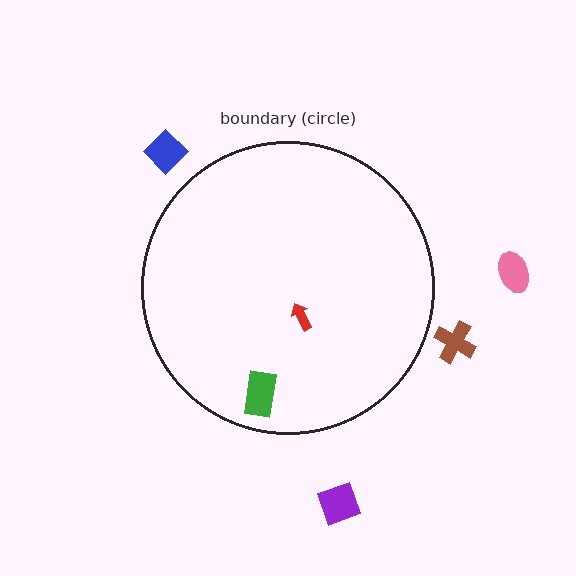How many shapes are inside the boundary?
2 inside, 4 outside.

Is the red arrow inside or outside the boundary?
Inside.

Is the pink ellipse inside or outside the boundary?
Outside.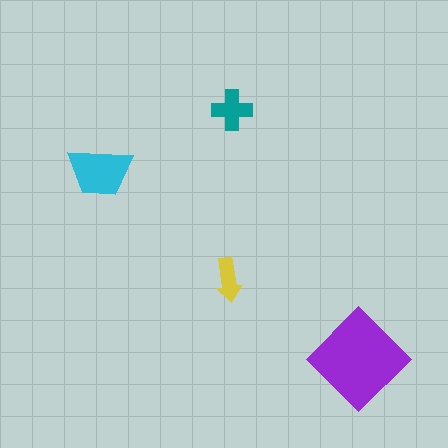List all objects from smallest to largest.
The yellow arrow, the teal cross, the cyan trapezoid, the purple diamond.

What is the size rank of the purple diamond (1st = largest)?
1st.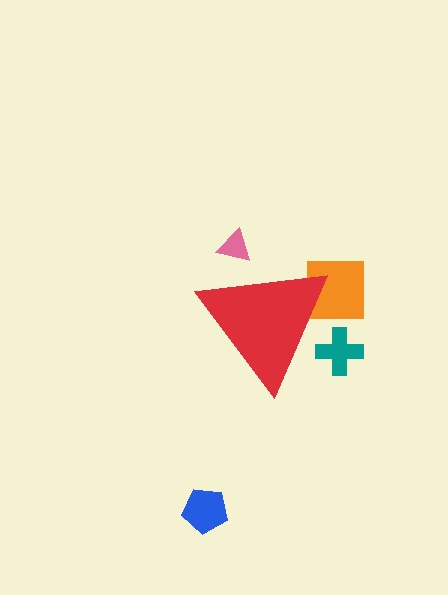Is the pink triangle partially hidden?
Yes, the pink triangle is partially hidden behind the red triangle.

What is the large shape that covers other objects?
A red triangle.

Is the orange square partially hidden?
Yes, the orange square is partially hidden behind the red triangle.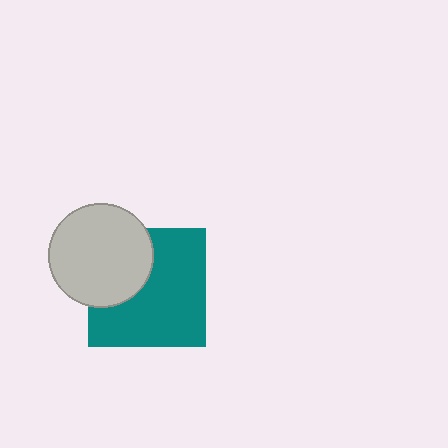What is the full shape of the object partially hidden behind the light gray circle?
The partially hidden object is a teal square.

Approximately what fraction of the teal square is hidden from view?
Roughly 33% of the teal square is hidden behind the light gray circle.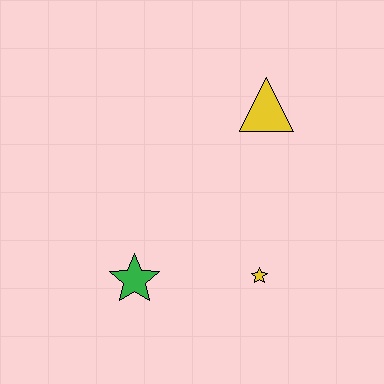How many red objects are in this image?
There are no red objects.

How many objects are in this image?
There are 3 objects.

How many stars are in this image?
There are 2 stars.